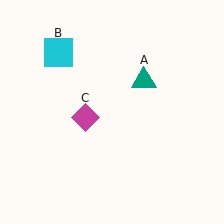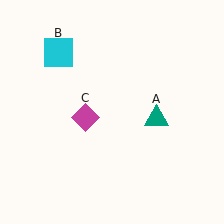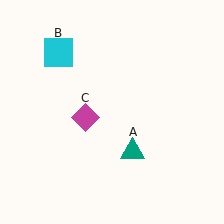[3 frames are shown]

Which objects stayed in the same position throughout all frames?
Cyan square (object B) and magenta diamond (object C) remained stationary.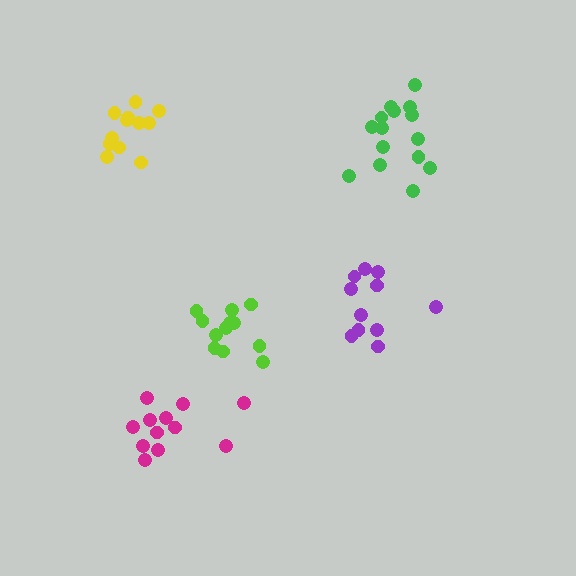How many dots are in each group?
Group 1: 12 dots, Group 2: 12 dots, Group 3: 11 dots, Group 4: 12 dots, Group 5: 15 dots (62 total).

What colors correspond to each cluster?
The clusters are colored: yellow, lime, purple, magenta, green.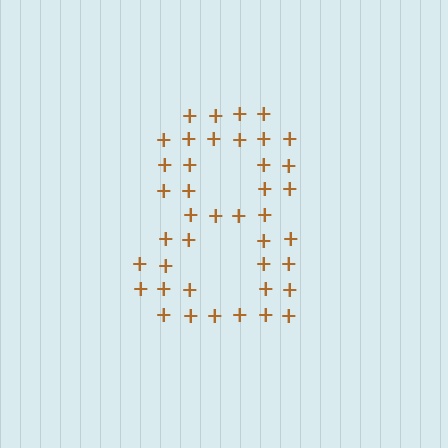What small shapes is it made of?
It is made of small plus signs.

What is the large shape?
The large shape is the digit 8.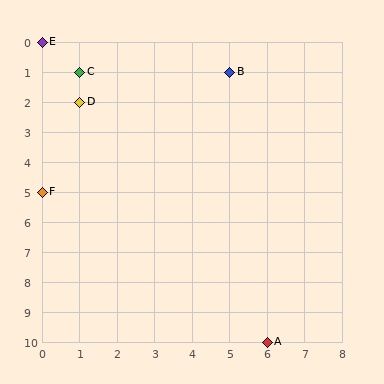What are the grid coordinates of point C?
Point C is at grid coordinates (1, 1).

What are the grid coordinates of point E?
Point E is at grid coordinates (0, 0).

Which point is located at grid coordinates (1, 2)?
Point D is at (1, 2).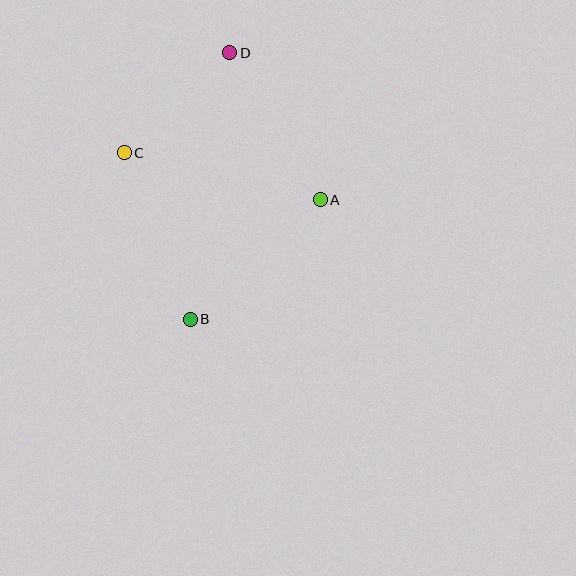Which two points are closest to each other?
Points C and D are closest to each other.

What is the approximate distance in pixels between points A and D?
The distance between A and D is approximately 172 pixels.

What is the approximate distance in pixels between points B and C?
The distance between B and C is approximately 179 pixels.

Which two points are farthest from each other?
Points B and D are farthest from each other.